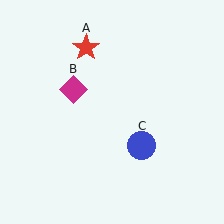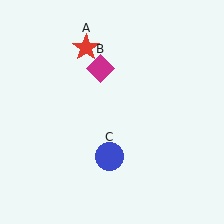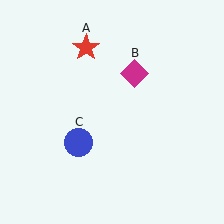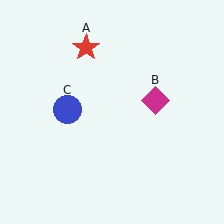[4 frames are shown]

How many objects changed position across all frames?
2 objects changed position: magenta diamond (object B), blue circle (object C).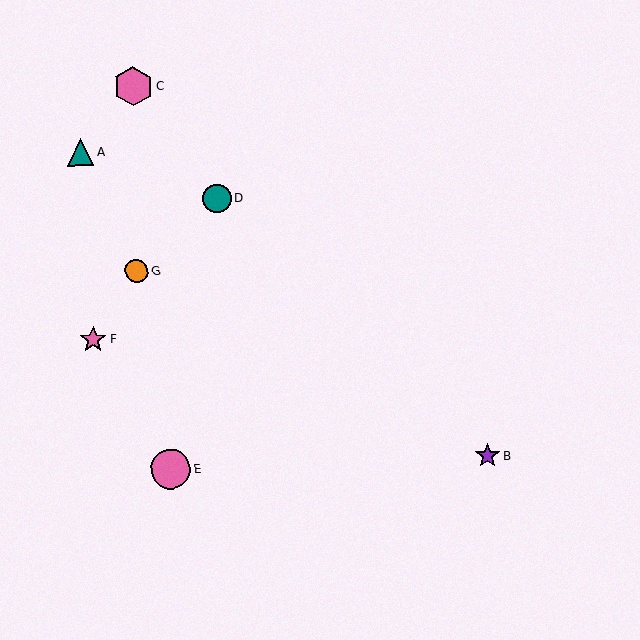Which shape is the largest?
The pink hexagon (labeled C) is the largest.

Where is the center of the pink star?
The center of the pink star is at (93, 340).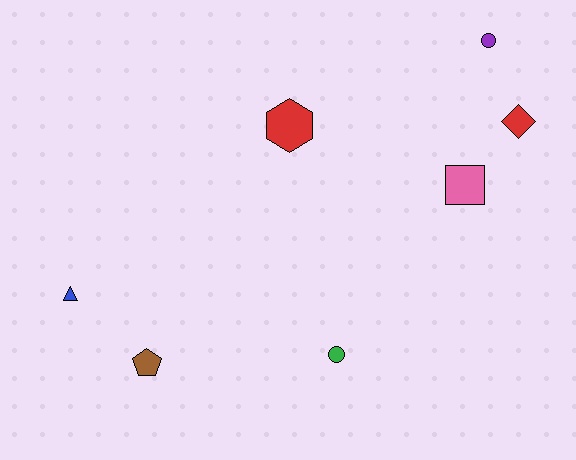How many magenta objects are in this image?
There are no magenta objects.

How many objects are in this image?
There are 7 objects.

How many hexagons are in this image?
There is 1 hexagon.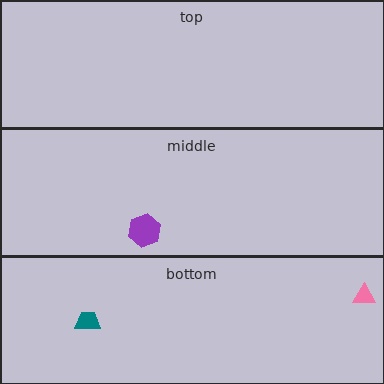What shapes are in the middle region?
The purple hexagon.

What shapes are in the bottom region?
The teal trapezoid, the pink triangle.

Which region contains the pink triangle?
The bottom region.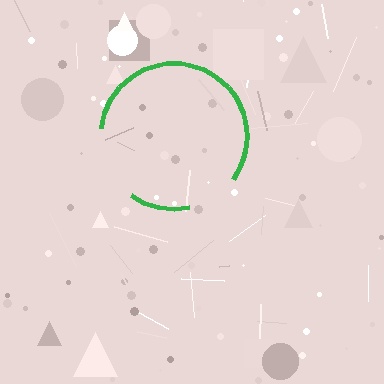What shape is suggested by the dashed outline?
The dashed outline suggests a circle.